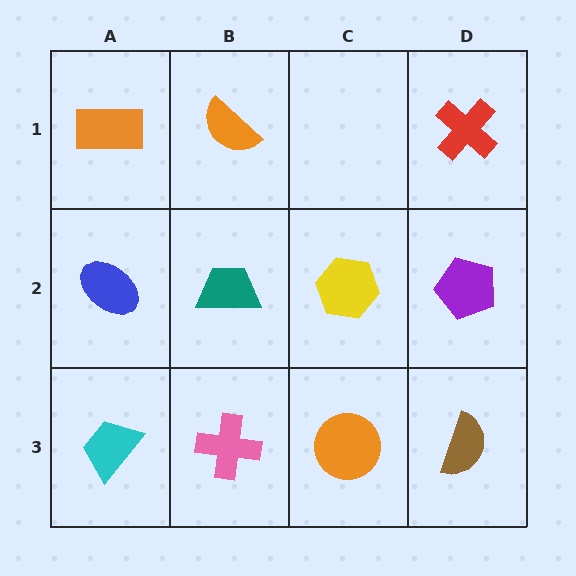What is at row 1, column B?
An orange semicircle.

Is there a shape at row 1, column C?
No, that cell is empty.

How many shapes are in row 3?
4 shapes.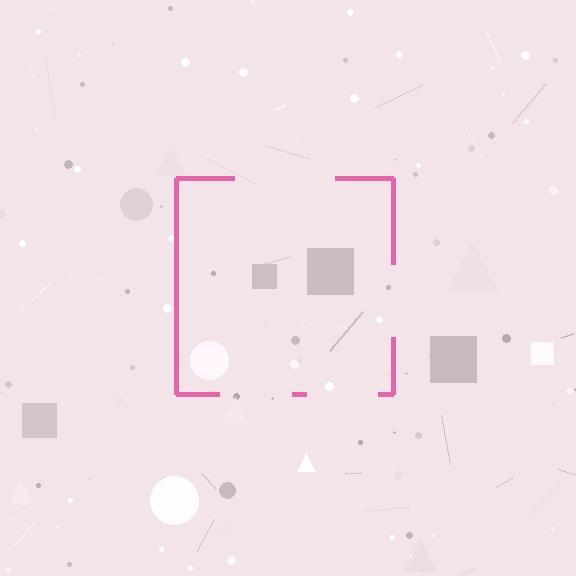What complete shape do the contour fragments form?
The contour fragments form a square.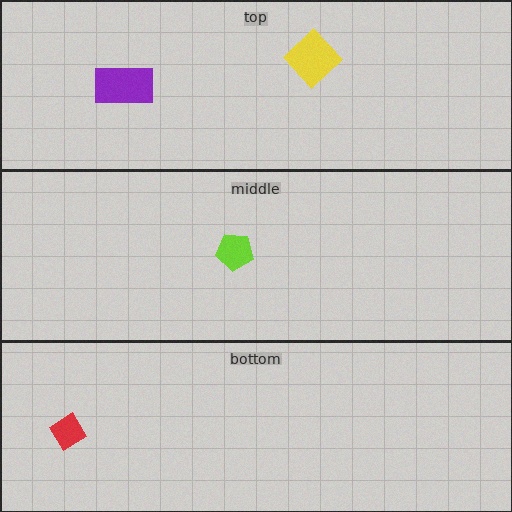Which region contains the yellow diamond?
The top region.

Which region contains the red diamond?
The bottom region.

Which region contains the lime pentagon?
The middle region.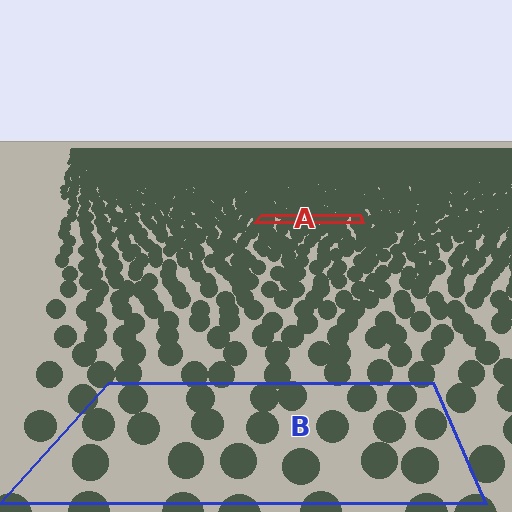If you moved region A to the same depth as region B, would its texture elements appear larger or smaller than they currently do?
They would appear larger. At a closer depth, the same texture elements are projected at a bigger on-screen size.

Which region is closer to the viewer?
Region B is closer. The texture elements there are larger and more spread out.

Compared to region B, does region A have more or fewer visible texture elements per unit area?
Region A has more texture elements per unit area — they are packed more densely because it is farther away.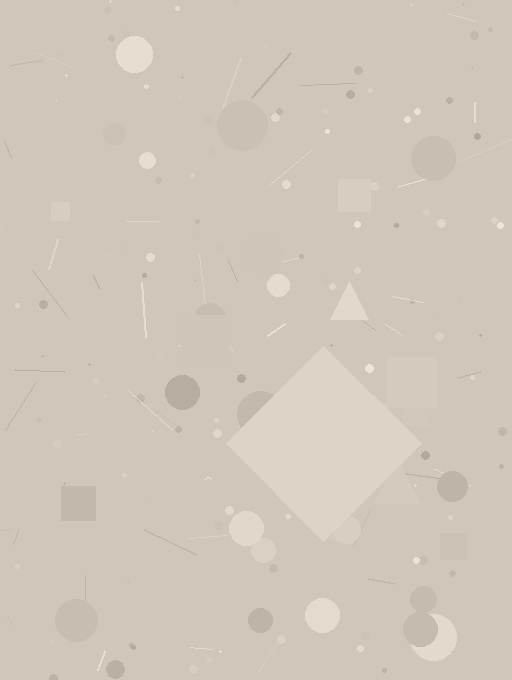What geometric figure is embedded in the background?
A diamond is embedded in the background.